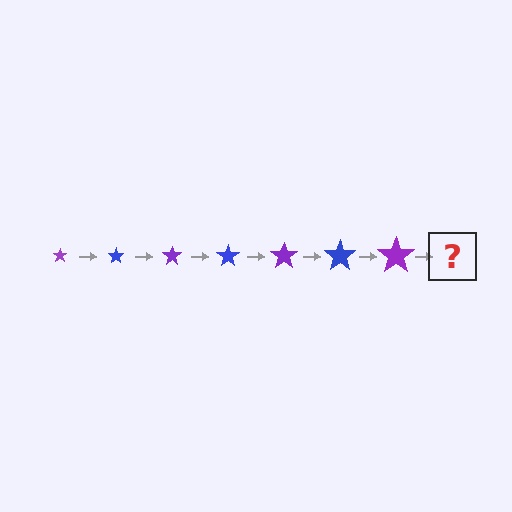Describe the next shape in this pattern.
It should be a blue star, larger than the previous one.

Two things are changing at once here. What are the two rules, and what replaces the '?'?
The two rules are that the star grows larger each step and the color cycles through purple and blue. The '?' should be a blue star, larger than the previous one.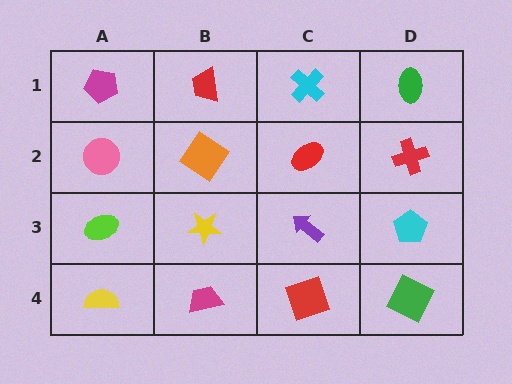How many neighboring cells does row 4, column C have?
3.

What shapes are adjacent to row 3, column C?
A red ellipse (row 2, column C), a red square (row 4, column C), a yellow star (row 3, column B), a cyan pentagon (row 3, column D).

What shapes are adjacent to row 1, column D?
A red cross (row 2, column D), a cyan cross (row 1, column C).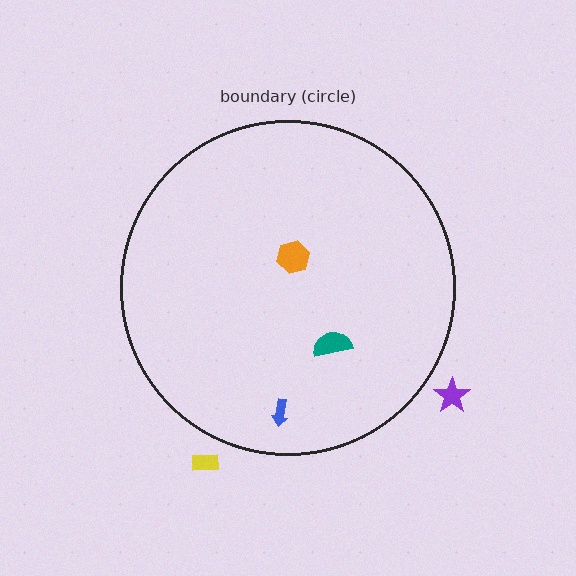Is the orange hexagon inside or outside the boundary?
Inside.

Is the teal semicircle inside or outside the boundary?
Inside.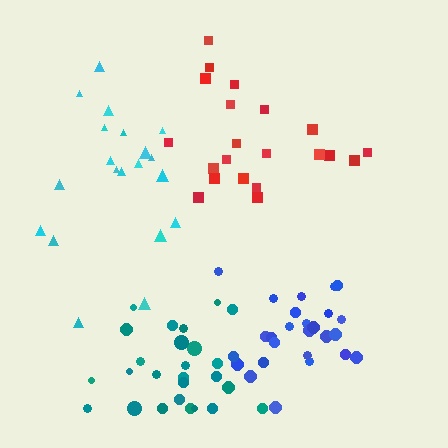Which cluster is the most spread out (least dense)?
Cyan.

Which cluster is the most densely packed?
Blue.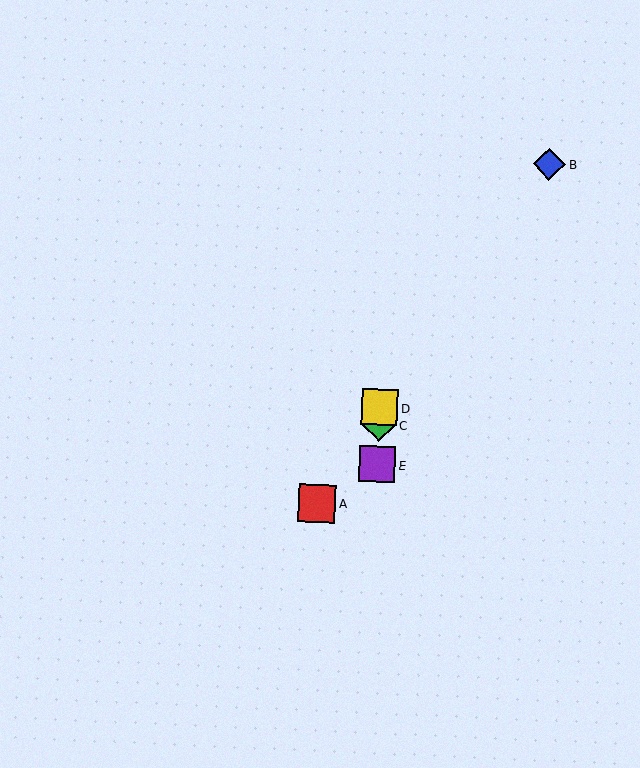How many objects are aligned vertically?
3 objects (C, D, E) are aligned vertically.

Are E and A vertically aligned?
No, E is at x≈377 and A is at x≈317.